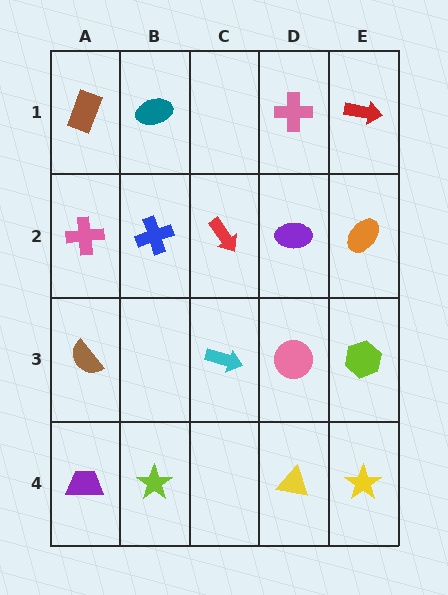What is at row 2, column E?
An orange ellipse.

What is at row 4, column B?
A lime star.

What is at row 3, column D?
A pink circle.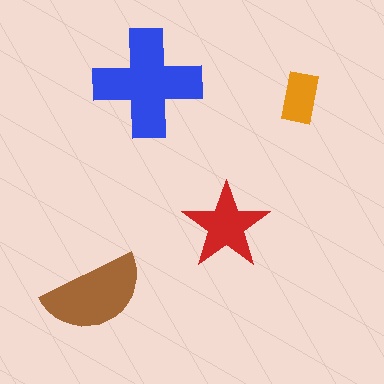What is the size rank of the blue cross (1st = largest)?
1st.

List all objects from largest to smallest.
The blue cross, the brown semicircle, the red star, the orange rectangle.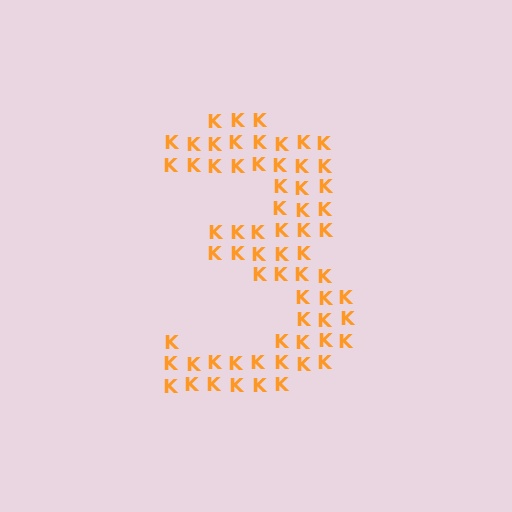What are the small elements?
The small elements are letter K's.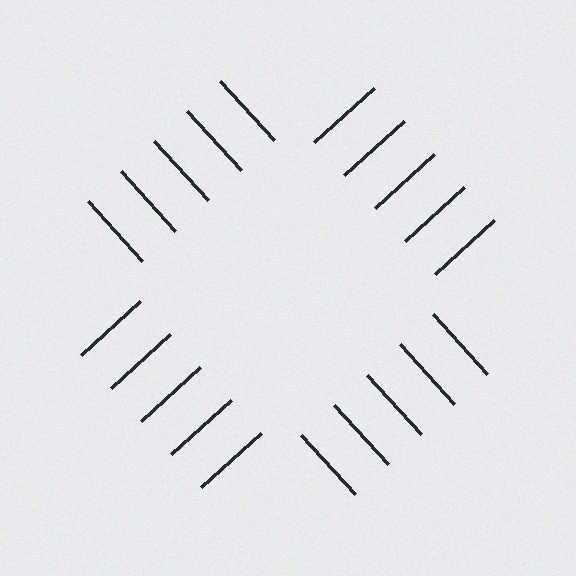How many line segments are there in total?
20 — 5 along each of the 4 edges.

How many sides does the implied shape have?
4 sides — the line-ends trace a square.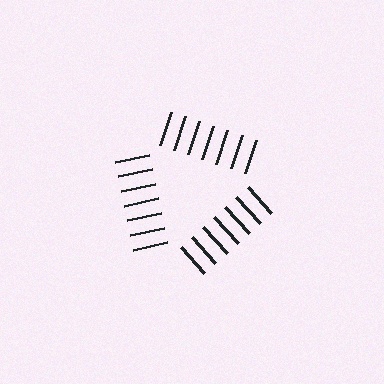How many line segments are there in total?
21 — 7 along each of the 3 edges.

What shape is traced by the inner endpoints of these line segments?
An illusory triangle — the line segments terminate on its edges but no continuous stroke is drawn.